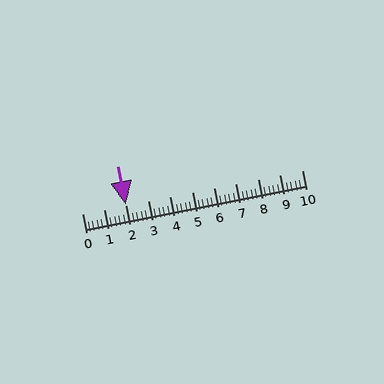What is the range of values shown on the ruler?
The ruler shows values from 0 to 10.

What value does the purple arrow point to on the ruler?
The purple arrow points to approximately 2.0.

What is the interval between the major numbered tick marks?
The major tick marks are spaced 1 units apart.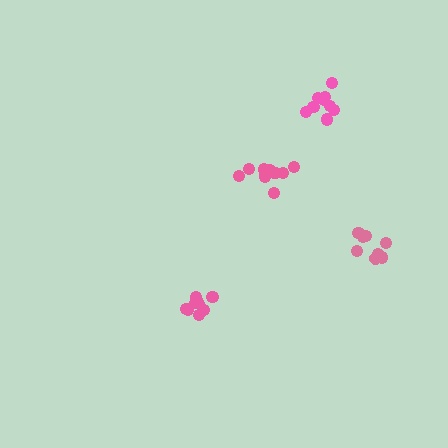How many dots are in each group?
Group 1: 10 dots, Group 2: 9 dots, Group 3: 10 dots, Group 4: 8 dots (37 total).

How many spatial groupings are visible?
There are 4 spatial groupings.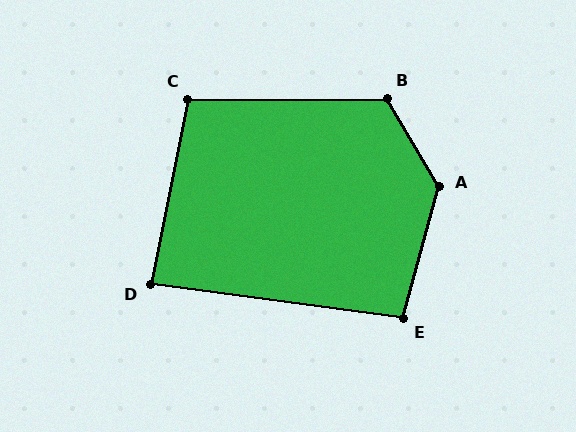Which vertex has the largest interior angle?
A, at approximately 134 degrees.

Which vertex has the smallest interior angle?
D, at approximately 86 degrees.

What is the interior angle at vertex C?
Approximately 102 degrees (obtuse).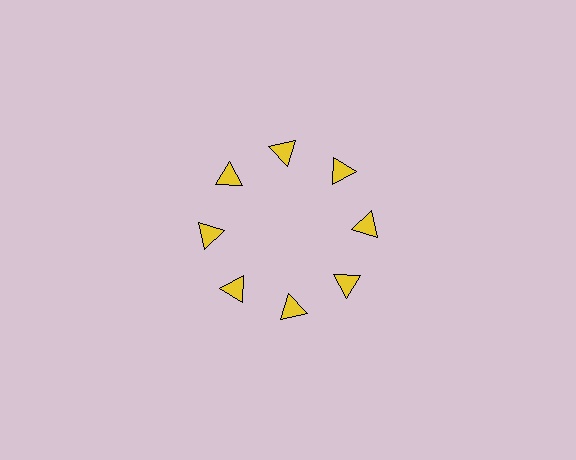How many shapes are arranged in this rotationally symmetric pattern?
There are 8 shapes, arranged in 8 groups of 1.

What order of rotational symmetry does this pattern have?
This pattern has 8-fold rotational symmetry.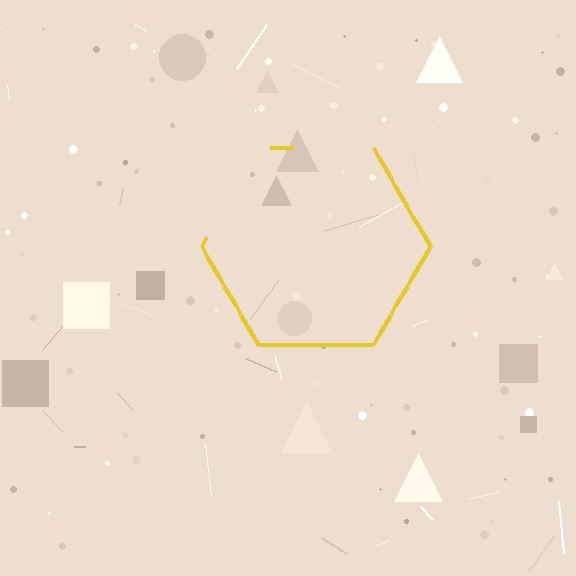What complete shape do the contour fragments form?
The contour fragments form a hexagon.